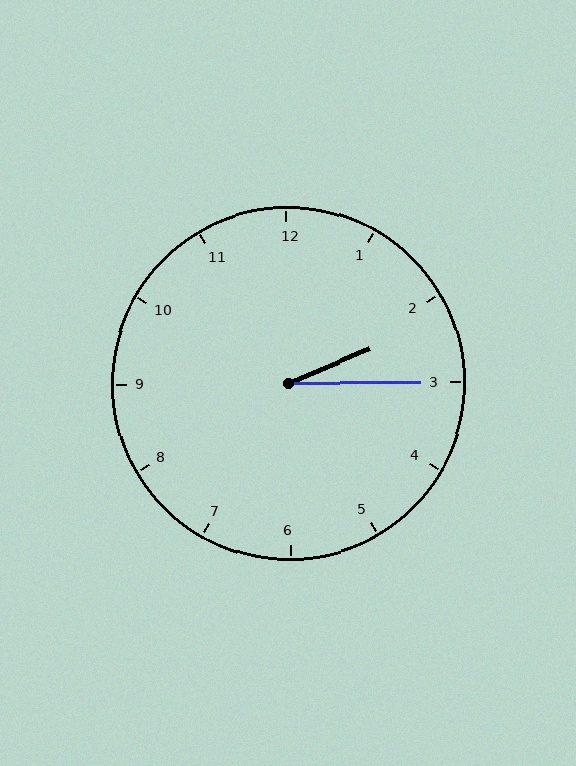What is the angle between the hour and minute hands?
Approximately 22 degrees.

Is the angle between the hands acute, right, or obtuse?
It is acute.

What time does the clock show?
2:15.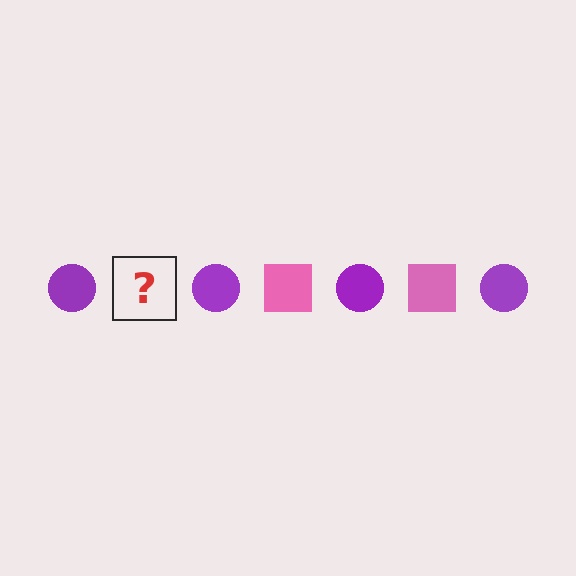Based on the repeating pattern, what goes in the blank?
The blank should be a pink square.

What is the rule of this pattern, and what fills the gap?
The rule is that the pattern alternates between purple circle and pink square. The gap should be filled with a pink square.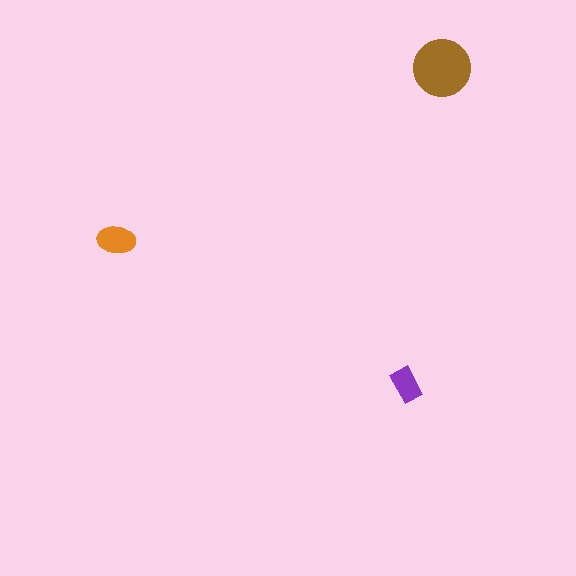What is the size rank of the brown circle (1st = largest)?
1st.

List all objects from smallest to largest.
The purple rectangle, the orange ellipse, the brown circle.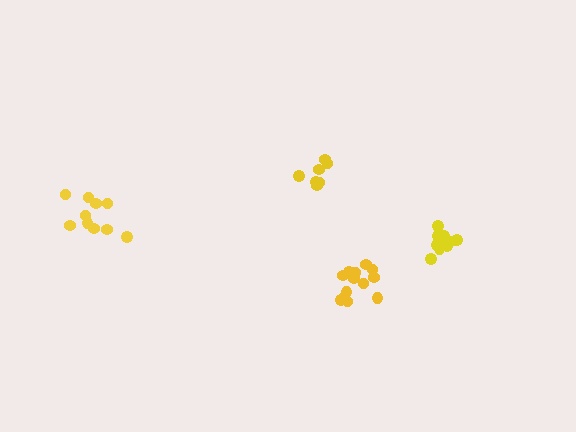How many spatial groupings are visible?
There are 4 spatial groupings.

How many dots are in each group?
Group 1: 13 dots, Group 2: 10 dots, Group 3: 10 dots, Group 4: 7 dots (40 total).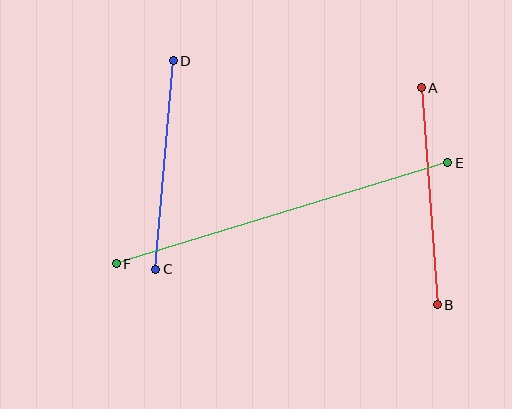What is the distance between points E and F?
The distance is approximately 346 pixels.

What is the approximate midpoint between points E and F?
The midpoint is at approximately (282, 213) pixels.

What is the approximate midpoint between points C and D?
The midpoint is at approximately (165, 165) pixels.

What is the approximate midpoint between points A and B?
The midpoint is at approximately (429, 196) pixels.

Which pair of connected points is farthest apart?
Points E and F are farthest apart.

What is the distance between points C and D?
The distance is approximately 209 pixels.